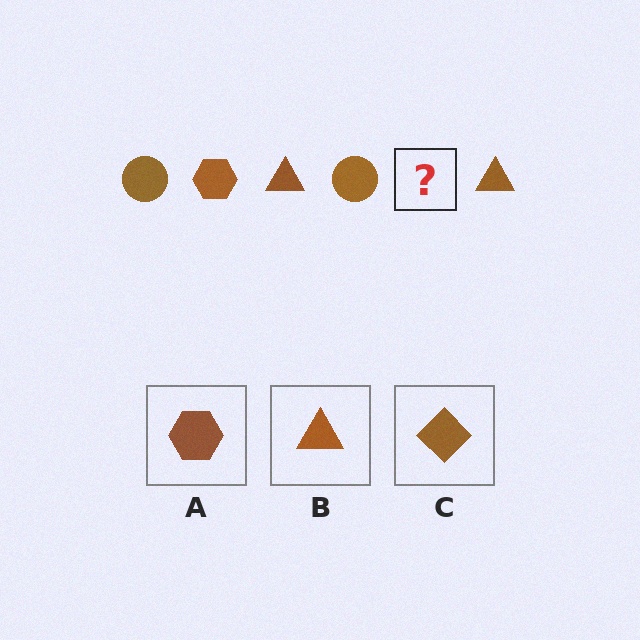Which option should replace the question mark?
Option A.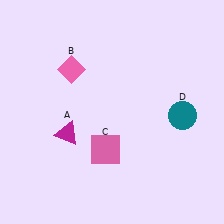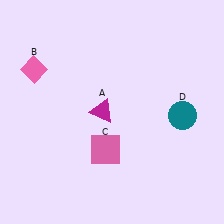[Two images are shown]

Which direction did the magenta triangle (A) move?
The magenta triangle (A) moved right.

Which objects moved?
The objects that moved are: the magenta triangle (A), the pink diamond (B).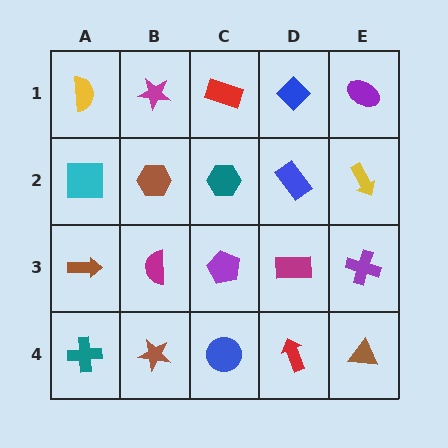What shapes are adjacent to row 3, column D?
A blue rectangle (row 2, column D), a red arrow (row 4, column D), a purple pentagon (row 3, column C), a purple cross (row 3, column E).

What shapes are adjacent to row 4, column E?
A purple cross (row 3, column E), a red arrow (row 4, column D).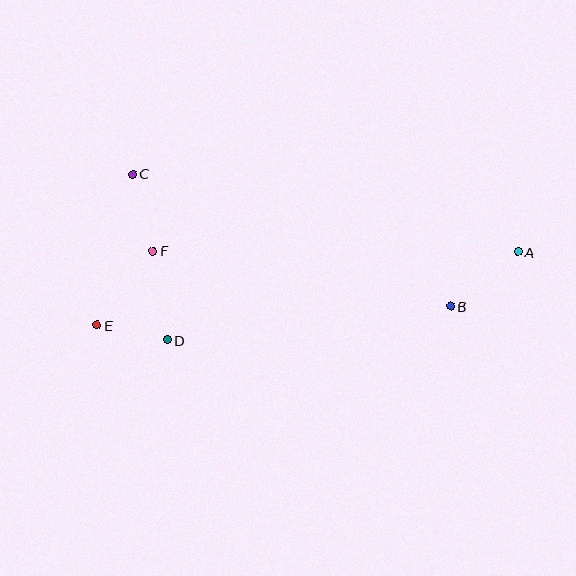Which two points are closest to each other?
Points D and E are closest to each other.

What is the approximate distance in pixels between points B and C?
The distance between B and C is approximately 345 pixels.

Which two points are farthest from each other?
Points A and E are farthest from each other.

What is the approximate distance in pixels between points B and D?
The distance between B and D is approximately 286 pixels.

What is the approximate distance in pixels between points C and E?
The distance between C and E is approximately 155 pixels.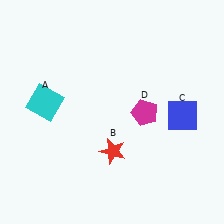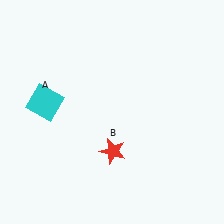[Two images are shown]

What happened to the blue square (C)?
The blue square (C) was removed in Image 2. It was in the bottom-right area of Image 1.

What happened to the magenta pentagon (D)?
The magenta pentagon (D) was removed in Image 2. It was in the bottom-right area of Image 1.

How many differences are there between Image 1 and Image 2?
There are 2 differences between the two images.